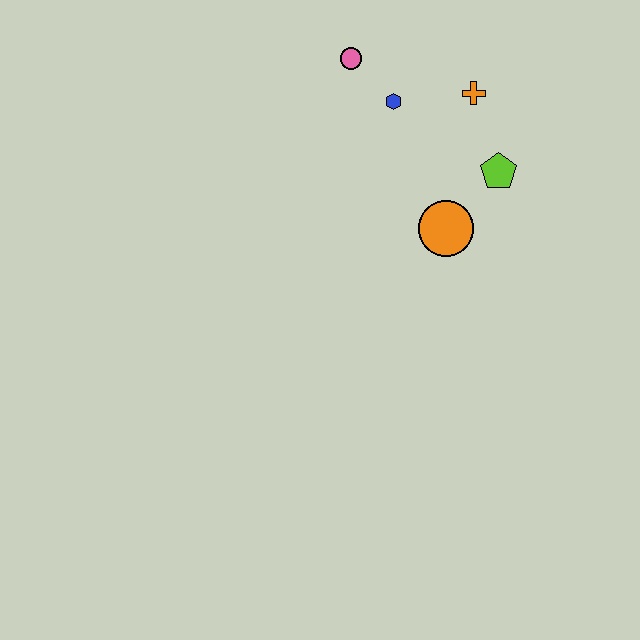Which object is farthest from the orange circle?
The pink circle is farthest from the orange circle.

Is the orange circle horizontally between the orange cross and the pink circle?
Yes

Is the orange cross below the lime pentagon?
No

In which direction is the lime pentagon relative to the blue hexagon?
The lime pentagon is to the right of the blue hexagon.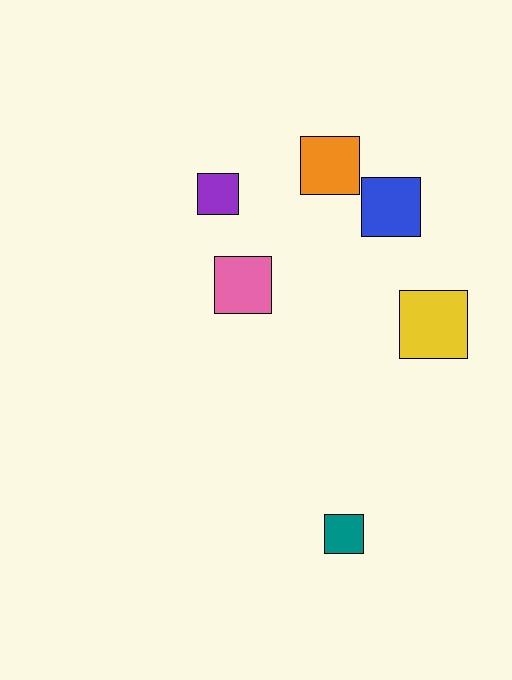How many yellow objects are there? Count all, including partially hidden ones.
There is 1 yellow object.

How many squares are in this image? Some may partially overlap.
There are 6 squares.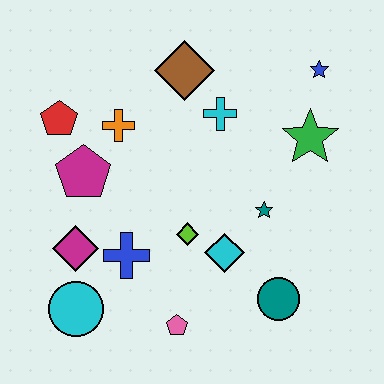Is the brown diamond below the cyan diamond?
No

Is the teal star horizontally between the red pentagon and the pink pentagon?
No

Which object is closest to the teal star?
The cyan diamond is closest to the teal star.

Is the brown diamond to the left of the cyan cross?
Yes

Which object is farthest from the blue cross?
The blue star is farthest from the blue cross.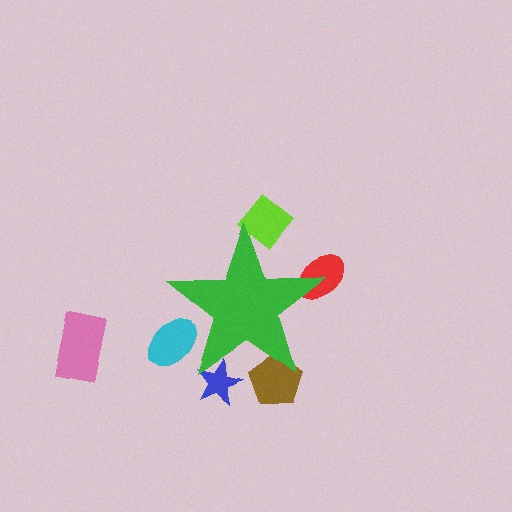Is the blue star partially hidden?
Yes, the blue star is partially hidden behind the green star.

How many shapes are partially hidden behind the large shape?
5 shapes are partially hidden.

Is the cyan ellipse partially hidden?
Yes, the cyan ellipse is partially hidden behind the green star.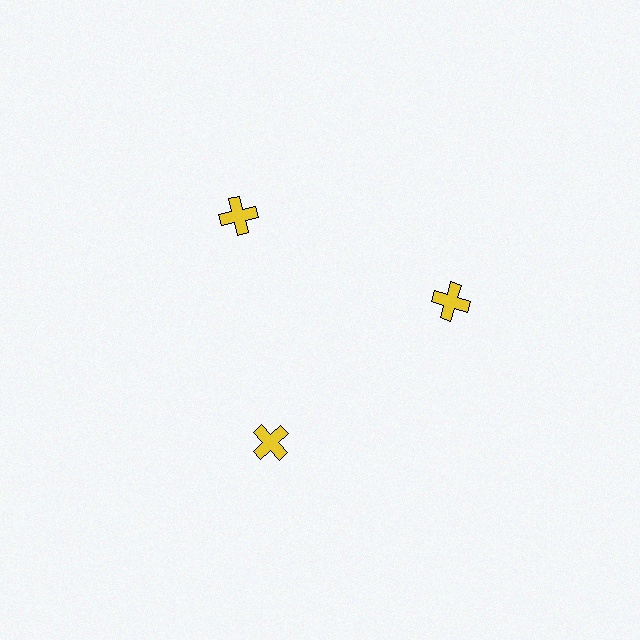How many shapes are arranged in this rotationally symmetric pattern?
There are 3 shapes, arranged in 3 groups of 1.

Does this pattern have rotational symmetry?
Yes, this pattern has 3-fold rotational symmetry. It looks the same after rotating 120 degrees around the center.